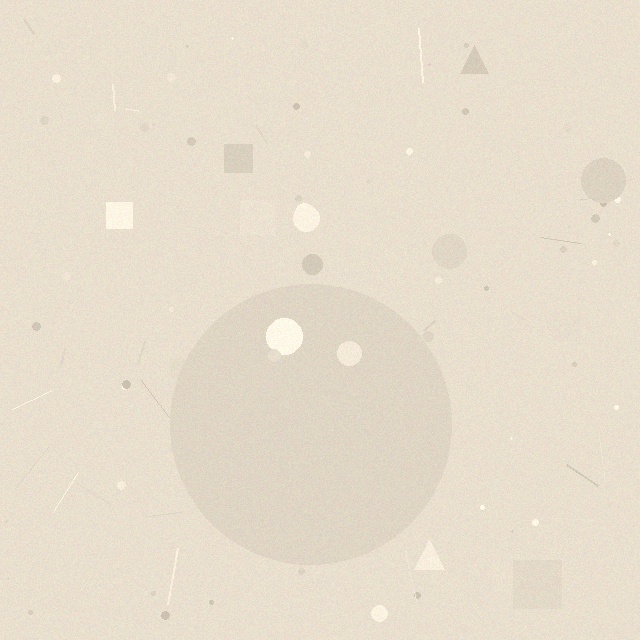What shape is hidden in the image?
A circle is hidden in the image.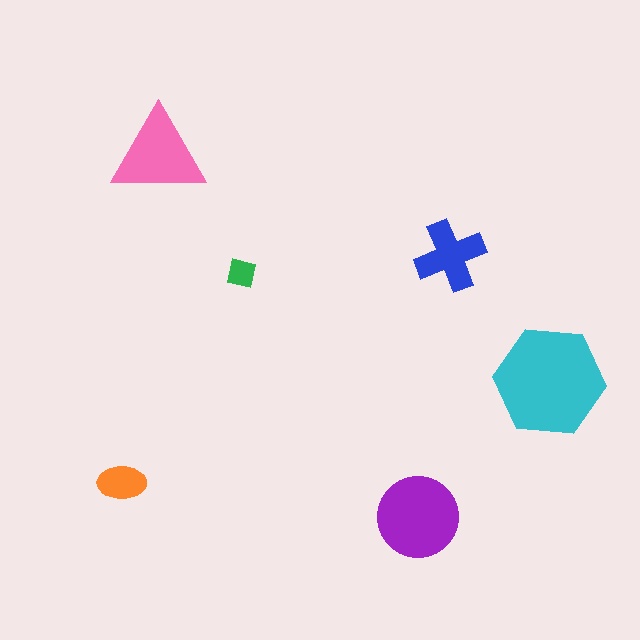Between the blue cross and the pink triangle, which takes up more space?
The pink triangle.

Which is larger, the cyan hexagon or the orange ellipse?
The cyan hexagon.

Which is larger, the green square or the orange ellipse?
The orange ellipse.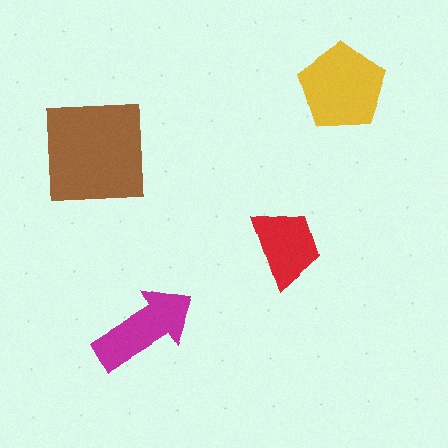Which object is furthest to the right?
The yellow pentagon is rightmost.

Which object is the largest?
The brown square.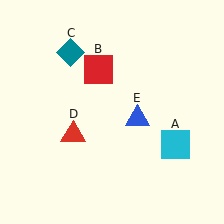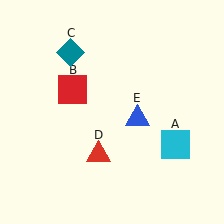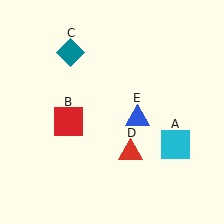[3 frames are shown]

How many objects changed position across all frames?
2 objects changed position: red square (object B), red triangle (object D).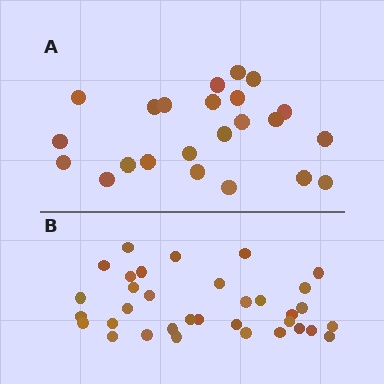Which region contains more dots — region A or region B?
Region B (the bottom region) has more dots.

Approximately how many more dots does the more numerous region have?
Region B has roughly 12 or so more dots than region A.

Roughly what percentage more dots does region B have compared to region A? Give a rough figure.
About 50% more.